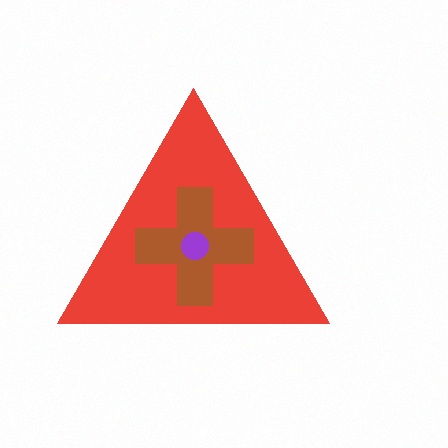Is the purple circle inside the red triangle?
Yes.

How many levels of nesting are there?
3.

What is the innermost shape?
The purple circle.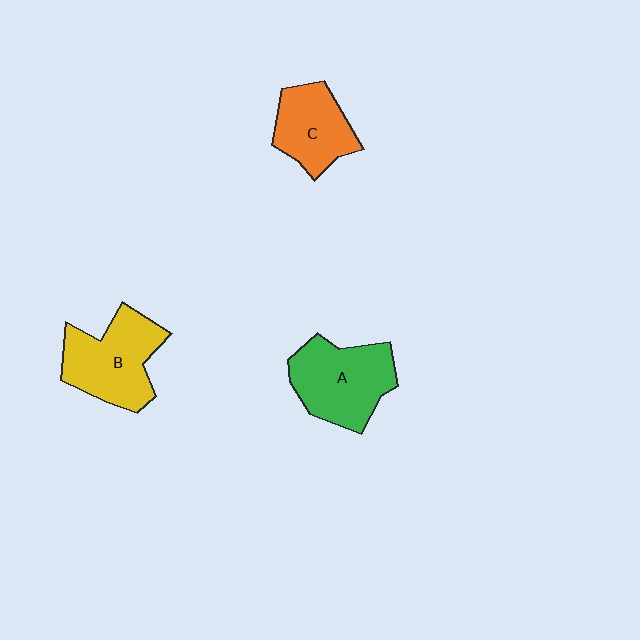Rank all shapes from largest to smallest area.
From largest to smallest: A (green), B (yellow), C (orange).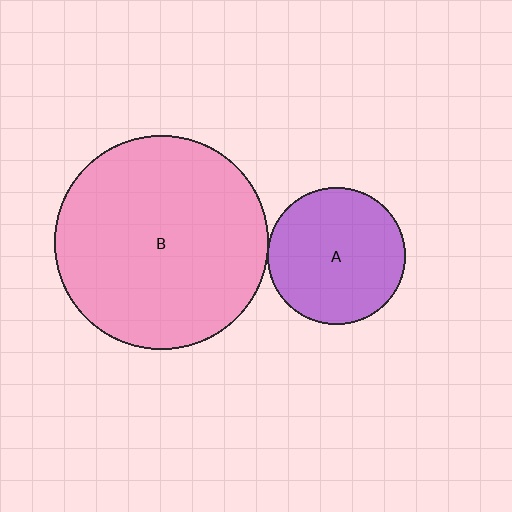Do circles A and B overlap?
Yes.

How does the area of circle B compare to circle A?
Approximately 2.4 times.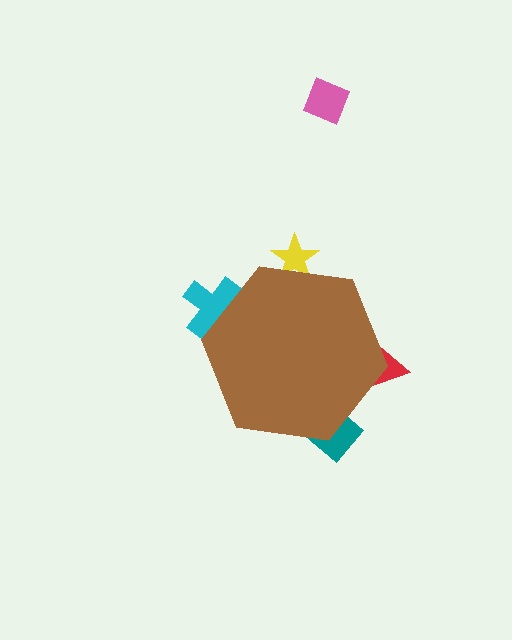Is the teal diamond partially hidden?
Yes, the teal diamond is partially hidden behind the brown hexagon.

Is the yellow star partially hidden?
Yes, the yellow star is partially hidden behind the brown hexagon.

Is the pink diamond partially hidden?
No, the pink diamond is fully visible.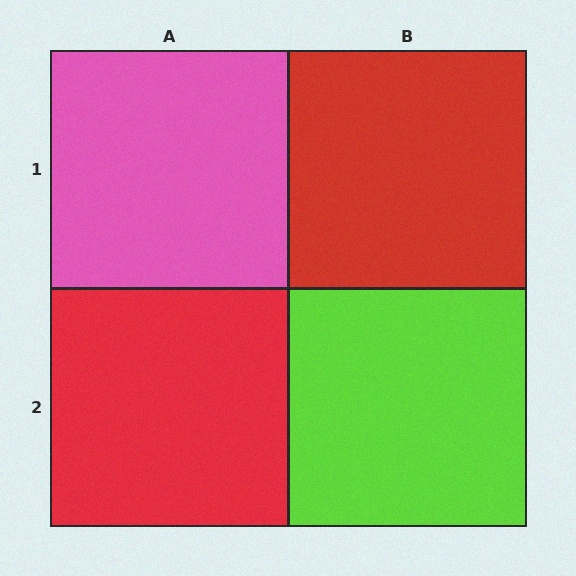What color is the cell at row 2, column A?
Red.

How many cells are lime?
1 cell is lime.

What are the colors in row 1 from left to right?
Pink, red.